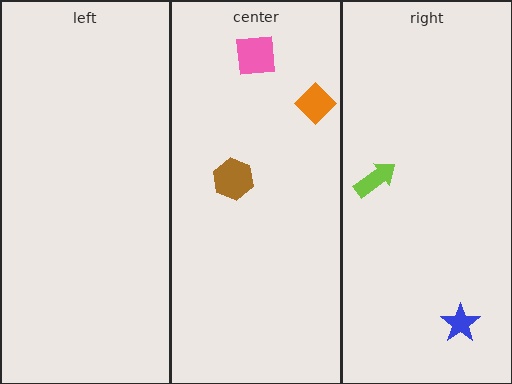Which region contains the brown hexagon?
The center region.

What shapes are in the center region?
The brown hexagon, the orange diamond, the pink square.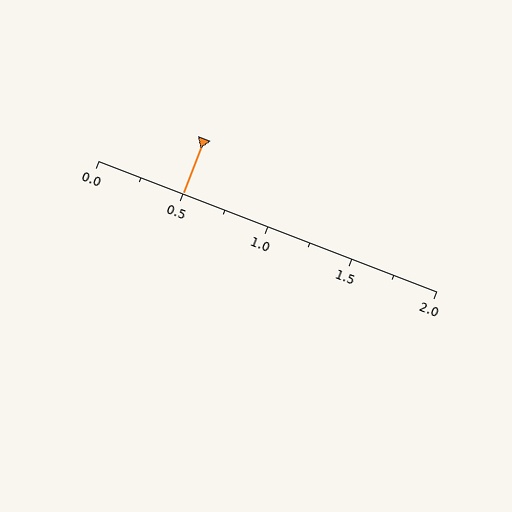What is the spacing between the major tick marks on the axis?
The major ticks are spaced 0.5 apart.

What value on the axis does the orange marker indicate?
The marker indicates approximately 0.5.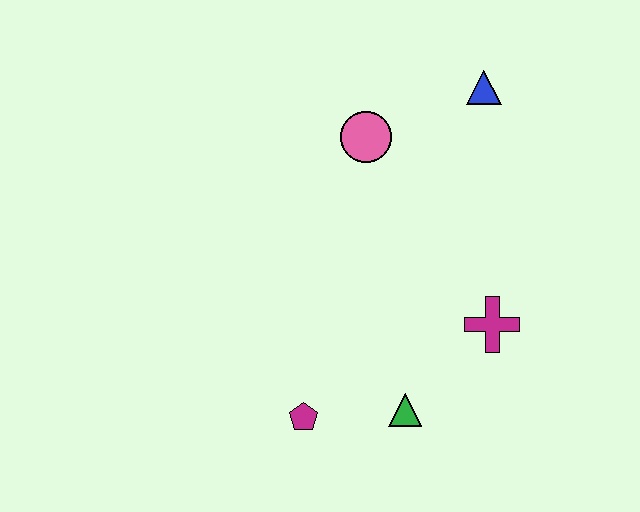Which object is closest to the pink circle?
The blue triangle is closest to the pink circle.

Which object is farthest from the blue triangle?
The magenta pentagon is farthest from the blue triangle.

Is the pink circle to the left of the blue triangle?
Yes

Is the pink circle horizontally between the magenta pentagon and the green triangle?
Yes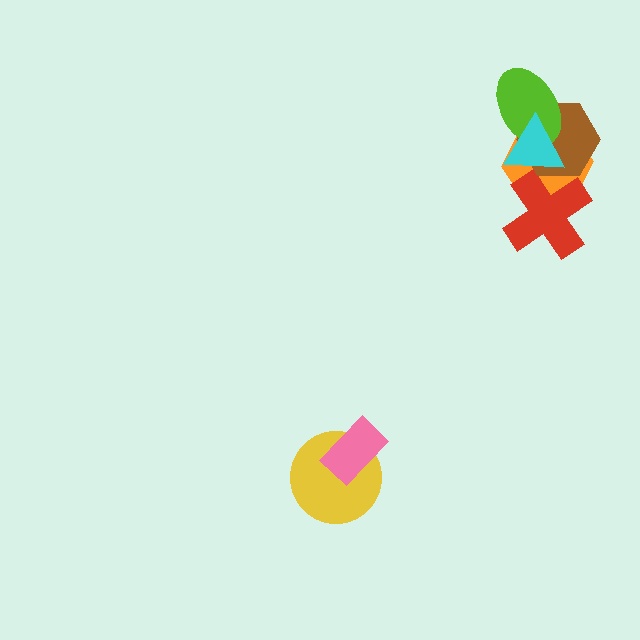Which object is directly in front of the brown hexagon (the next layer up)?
The lime ellipse is directly in front of the brown hexagon.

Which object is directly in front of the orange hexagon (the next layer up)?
The red cross is directly in front of the orange hexagon.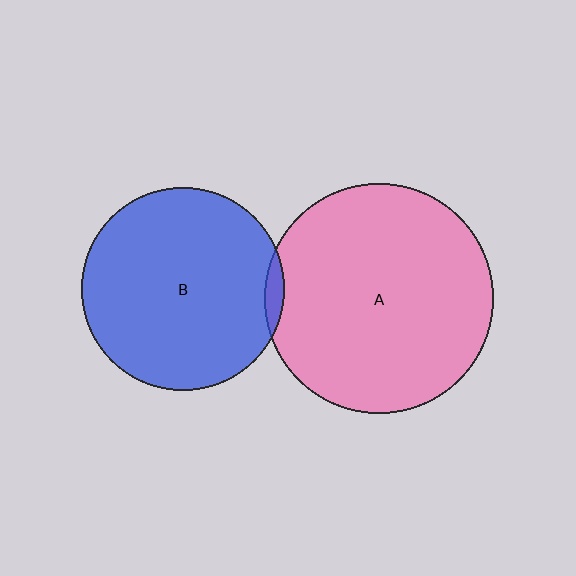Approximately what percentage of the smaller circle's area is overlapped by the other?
Approximately 5%.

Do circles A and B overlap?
Yes.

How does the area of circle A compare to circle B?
Approximately 1.3 times.